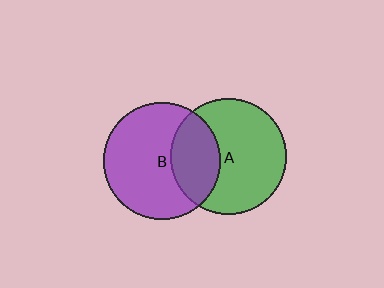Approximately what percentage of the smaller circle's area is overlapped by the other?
Approximately 30%.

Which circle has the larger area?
Circle B (purple).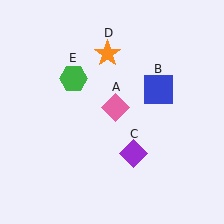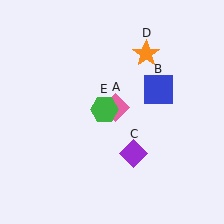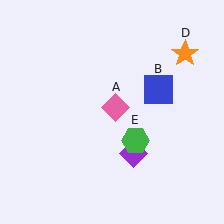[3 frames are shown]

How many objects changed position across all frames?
2 objects changed position: orange star (object D), green hexagon (object E).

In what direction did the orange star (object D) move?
The orange star (object D) moved right.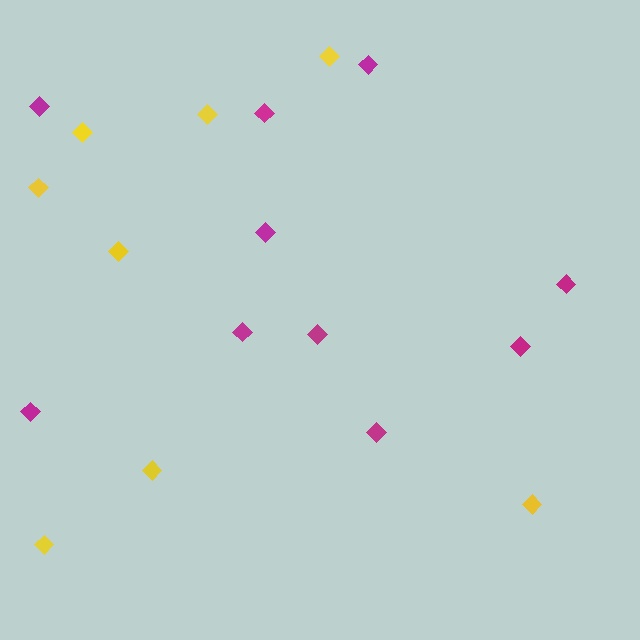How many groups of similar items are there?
There are 2 groups: one group of yellow diamonds (8) and one group of magenta diamonds (10).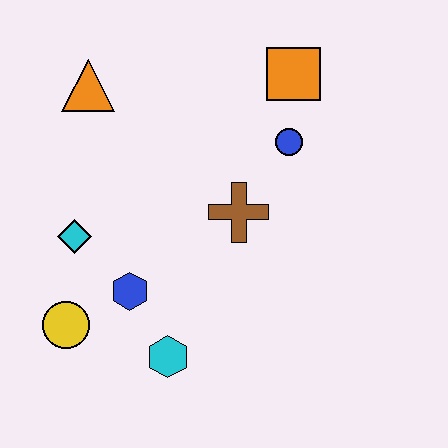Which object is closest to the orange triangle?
The cyan diamond is closest to the orange triangle.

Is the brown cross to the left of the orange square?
Yes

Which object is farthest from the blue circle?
The yellow circle is farthest from the blue circle.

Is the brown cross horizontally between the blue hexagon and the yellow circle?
No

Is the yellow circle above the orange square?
No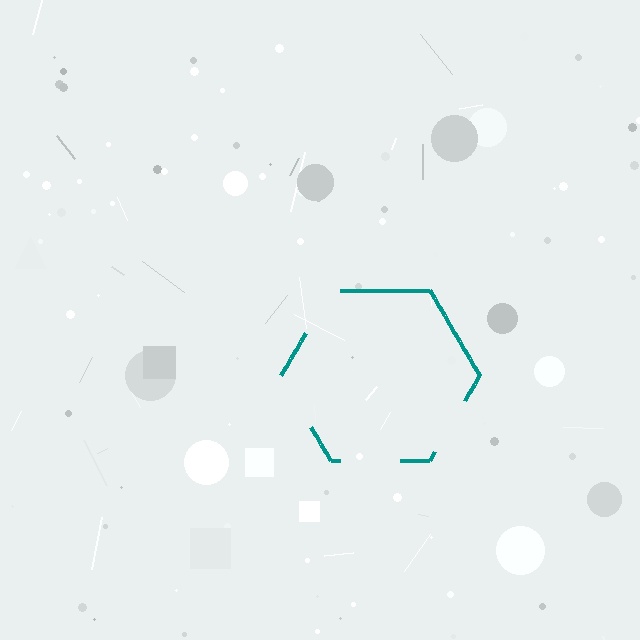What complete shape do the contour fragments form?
The contour fragments form a hexagon.